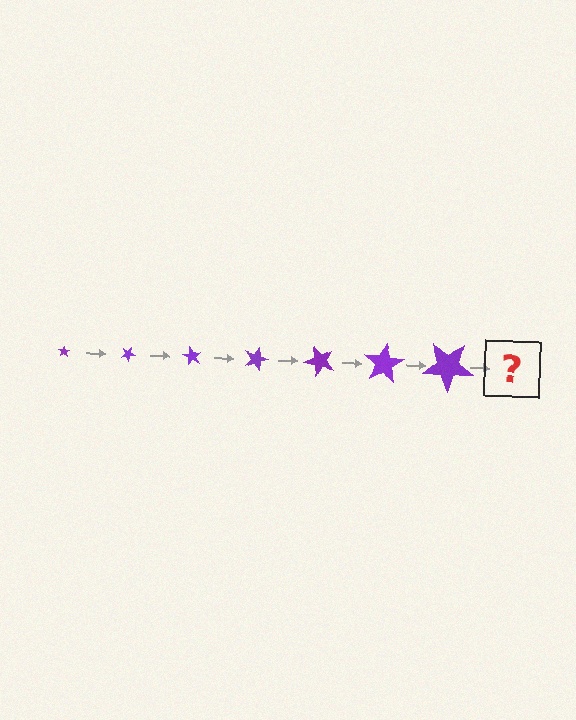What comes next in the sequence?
The next element should be a star, larger than the previous one and rotated 210 degrees from the start.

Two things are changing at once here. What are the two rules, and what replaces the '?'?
The two rules are that the star grows larger each step and it rotates 30 degrees each step. The '?' should be a star, larger than the previous one and rotated 210 degrees from the start.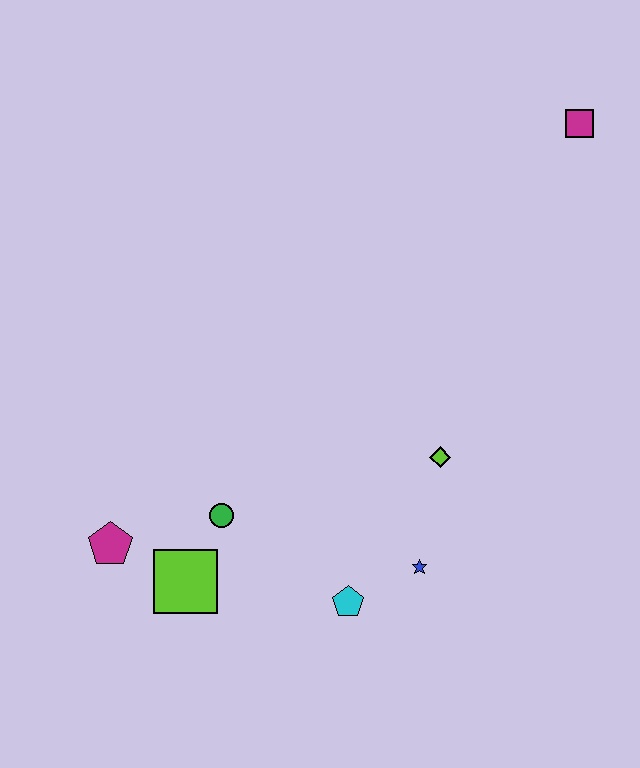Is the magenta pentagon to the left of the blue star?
Yes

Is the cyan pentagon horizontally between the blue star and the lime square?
Yes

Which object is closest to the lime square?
The green circle is closest to the lime square.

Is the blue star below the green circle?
Yes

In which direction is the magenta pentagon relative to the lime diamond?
The magenta pentagon is to the left of the lime diamond.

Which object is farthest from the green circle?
The magenta square is farthest from the green circle.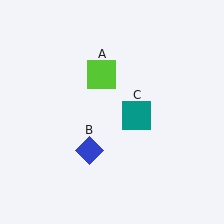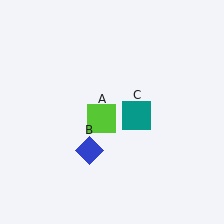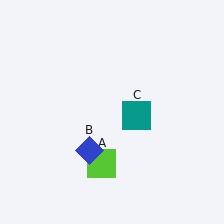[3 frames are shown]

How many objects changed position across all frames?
1 object changed position: lime square (object A).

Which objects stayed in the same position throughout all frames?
Blue diamond (object B) and teal square (object C) remained stationary.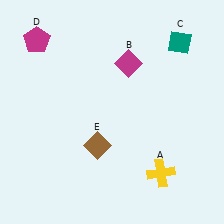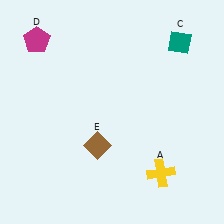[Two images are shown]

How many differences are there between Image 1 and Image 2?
There is 1 difference between the two images.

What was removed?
The magenta diamond (B) was removed in Image 2.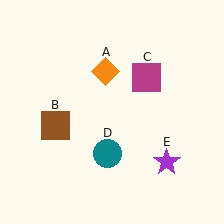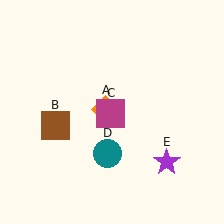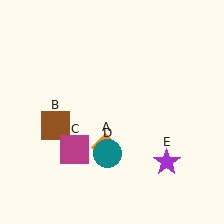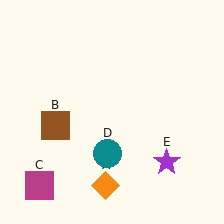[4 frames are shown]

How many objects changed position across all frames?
2 objects changed position: orange diamond (object A), magenta square (object C).